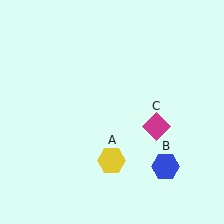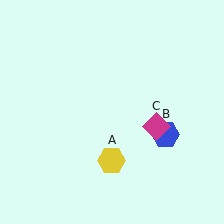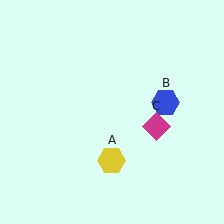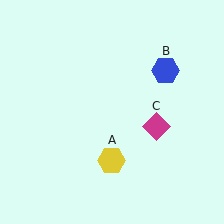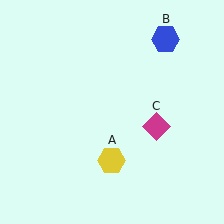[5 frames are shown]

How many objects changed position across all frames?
1 object changed position: blue hexagon (object B).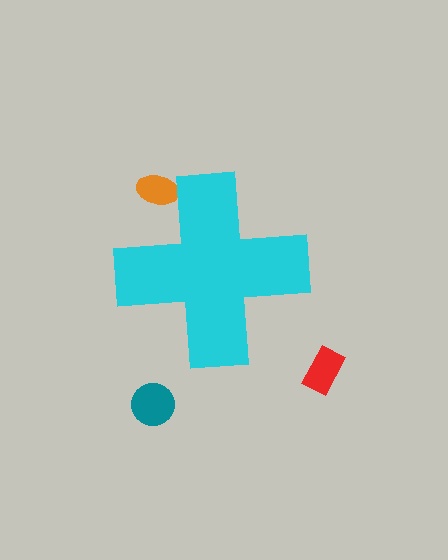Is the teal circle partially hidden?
No, the teal circle is fully visible.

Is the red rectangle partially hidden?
No, the red rectangle is fully visible.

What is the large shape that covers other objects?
A cyan cross.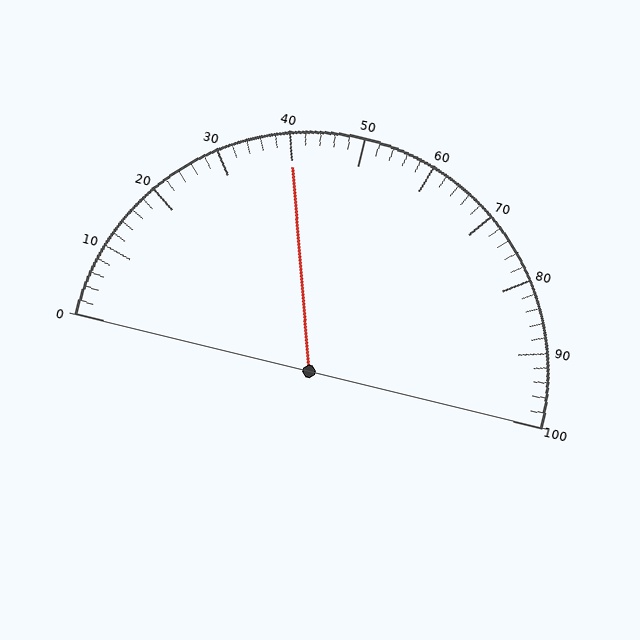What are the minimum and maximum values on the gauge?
The gauge ranges from 0 to 100.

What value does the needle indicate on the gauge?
The needle indicates approximately 40.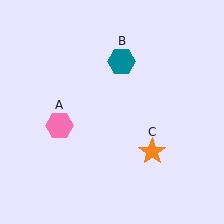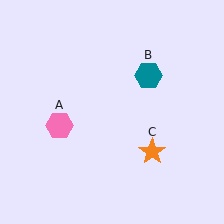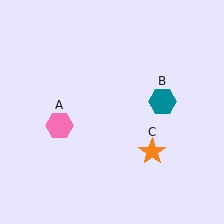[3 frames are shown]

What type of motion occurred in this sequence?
The teal hexagon (object B) rotated clockwise around the center of the scene.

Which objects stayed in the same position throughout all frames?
Pink hexagon (object A) and orange star (object C) remained stationary.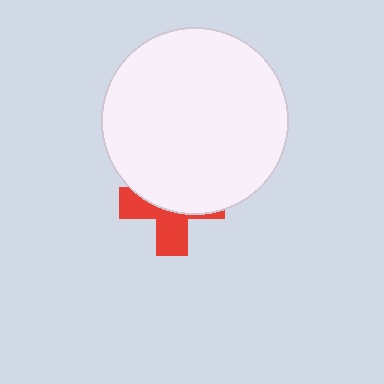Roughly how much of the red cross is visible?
A small part of it is visible (roughly 43%).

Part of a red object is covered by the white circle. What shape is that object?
It is a cross.